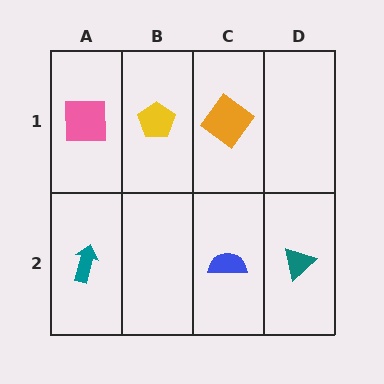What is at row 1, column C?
An orange diamond.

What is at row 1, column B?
A yellow pentagon.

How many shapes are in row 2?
3 shapes.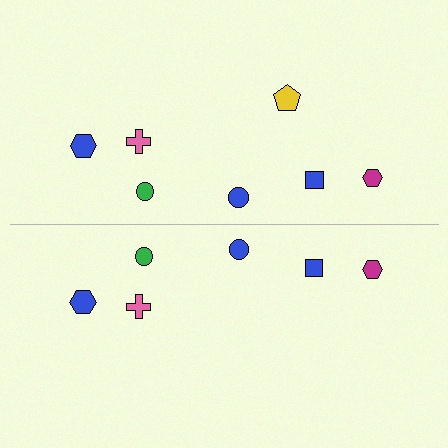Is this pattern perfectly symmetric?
No, the pattern is not perfectly symmetric. A yellow pentagon is missing from the bottom side.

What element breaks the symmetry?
A yellow pentagon is missing from the bottom side.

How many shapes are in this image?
There are 13 shapes in this image.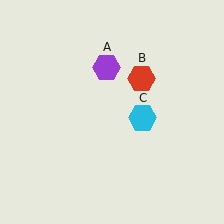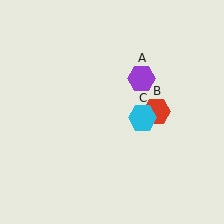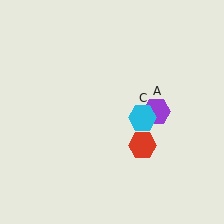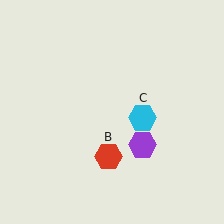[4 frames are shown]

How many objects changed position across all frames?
2 objects changed position: purple hexagon (object A), red hexagon (object B).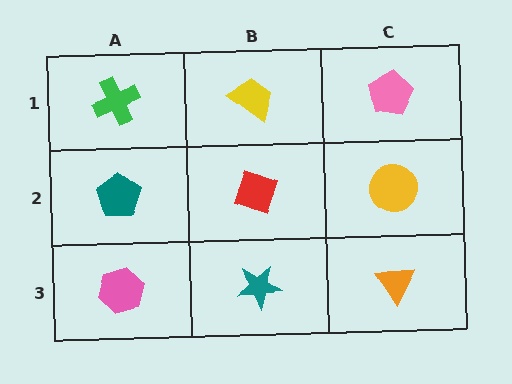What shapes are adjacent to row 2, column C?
A pink pentagon (row 1, column C), an orange triangle (row 3, column C), a red diamond (row 2, column B).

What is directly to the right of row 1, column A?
A yellow trapezoid.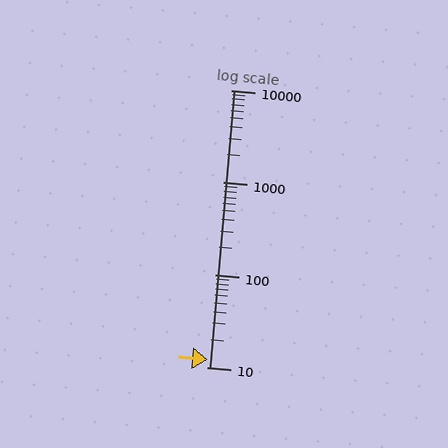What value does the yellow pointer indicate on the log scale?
The pointer indicates approximately 12.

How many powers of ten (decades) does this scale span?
The scale spans 3 decades, from 10 to 10000.